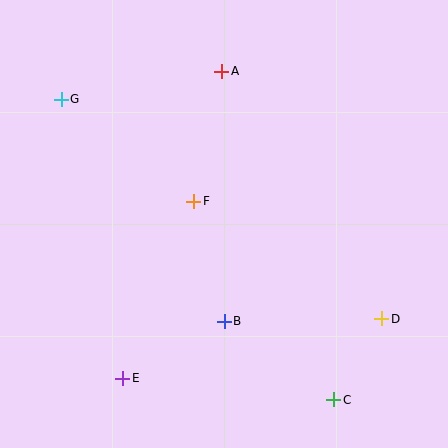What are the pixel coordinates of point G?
Point G is at (61, 99).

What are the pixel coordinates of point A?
Point A is at (222, 71).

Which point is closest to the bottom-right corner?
Point C is closest to the bottom-right corner.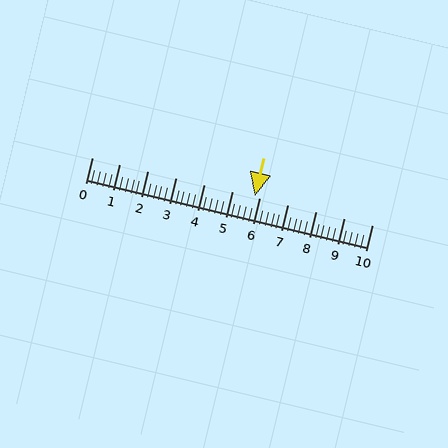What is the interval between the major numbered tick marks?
The major tick marks are spaced 1 units apart.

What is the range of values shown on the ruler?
The ruler shows values from 0 to 10.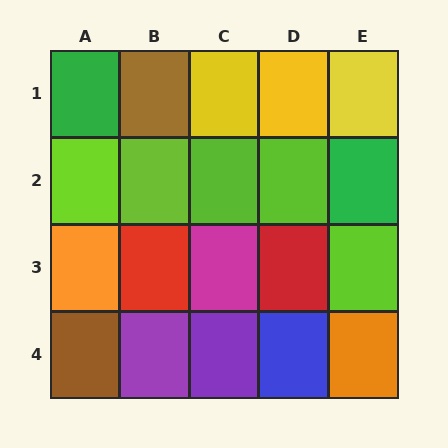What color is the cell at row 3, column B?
Red.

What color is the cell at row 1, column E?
Yellow.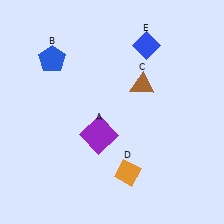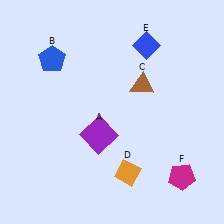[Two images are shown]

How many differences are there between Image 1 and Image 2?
There is 1 difference between the two images.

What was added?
A magenta pentagon (F) was added in Image 2.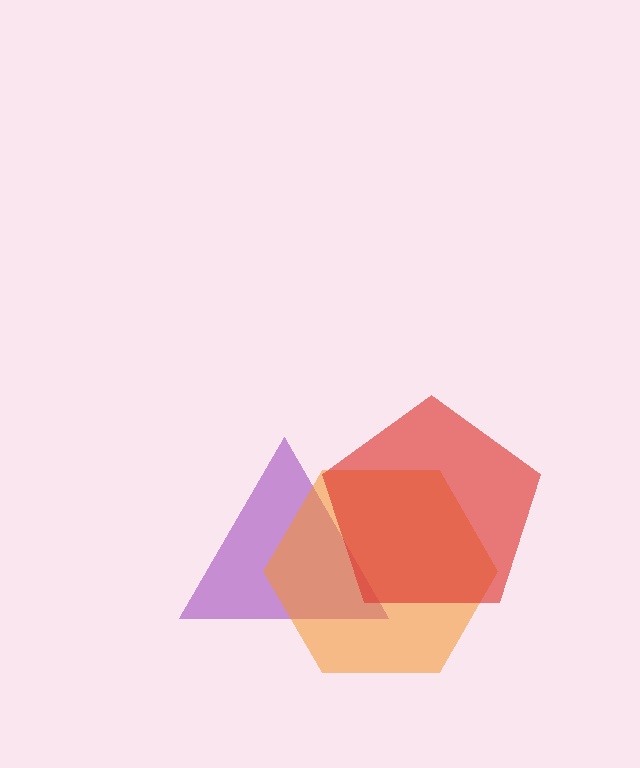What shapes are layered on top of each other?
The layered shapes are: a purple triangle, an orange hexagon, a red pentagon.